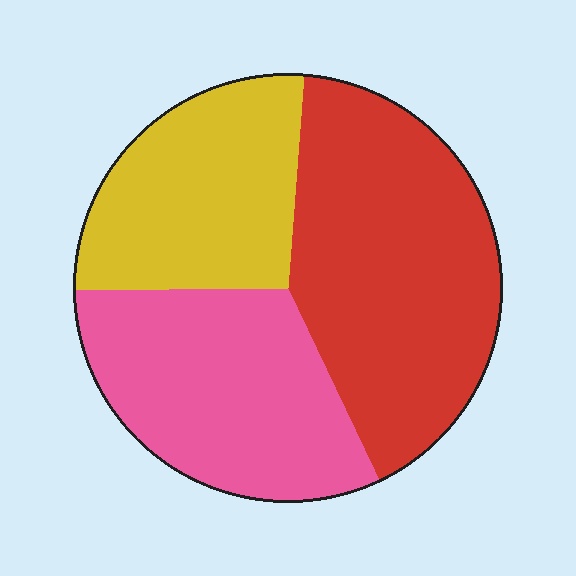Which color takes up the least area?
Yellow, at roughly 25%.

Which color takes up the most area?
Red, at roughly 40%.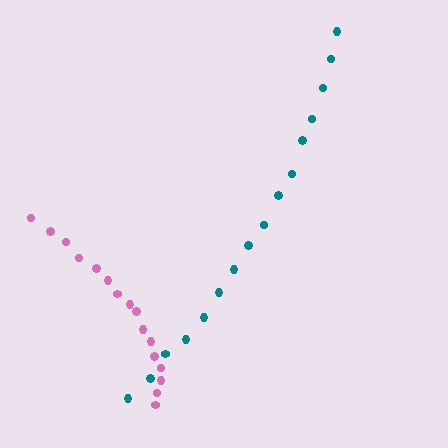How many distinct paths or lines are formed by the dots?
There are 2 distinct paths.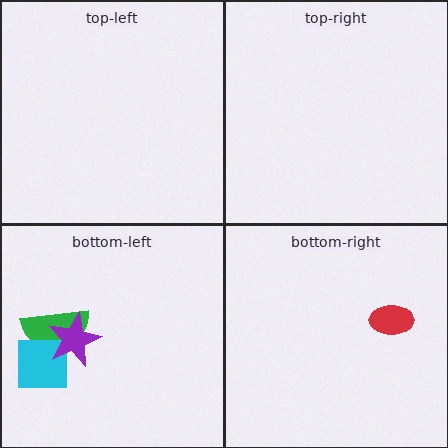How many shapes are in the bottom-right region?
1.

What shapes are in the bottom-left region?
The green semicircle, the cyan square, the purple star.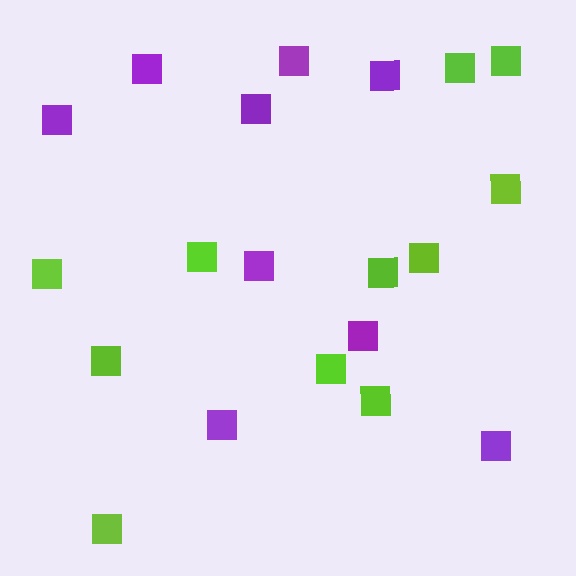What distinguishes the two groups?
There are 2 groups: one group of purple squares (9) and one group of lime squares (11).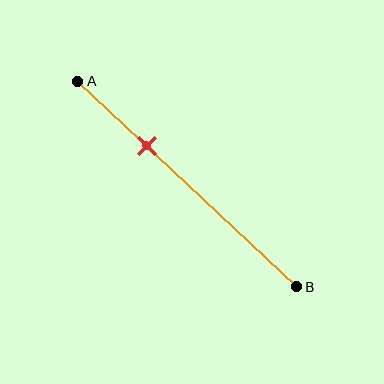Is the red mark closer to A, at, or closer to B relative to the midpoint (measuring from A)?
The red mark is closer to point A than the midpoint of segment AB.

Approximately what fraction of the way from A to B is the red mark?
The red mark is approximately 30% of the way from A to B.